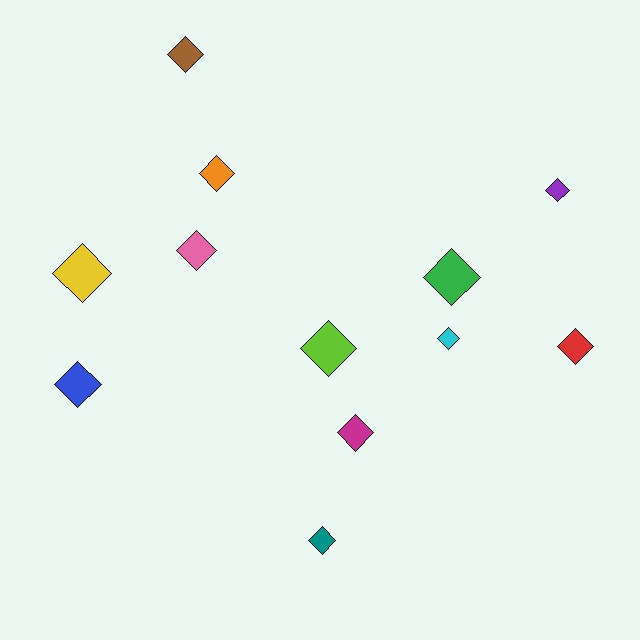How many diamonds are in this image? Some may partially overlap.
There are 12 diamonds.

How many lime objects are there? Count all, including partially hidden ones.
There is 1 lime object.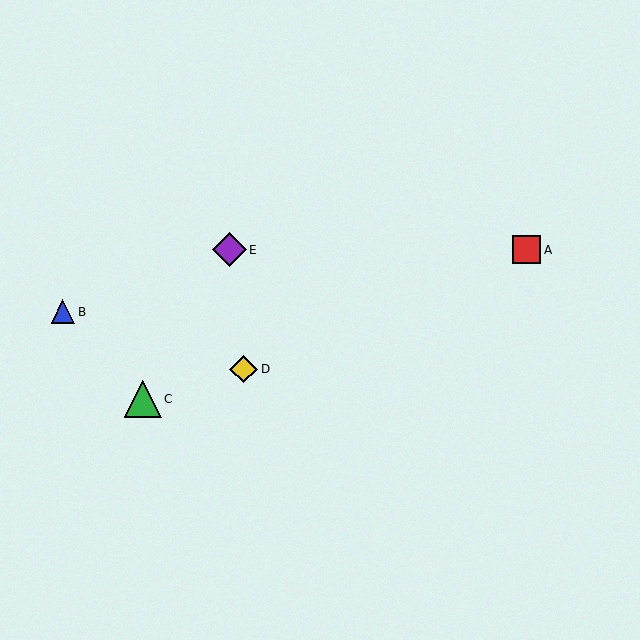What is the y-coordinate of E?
Object E is at y≈250.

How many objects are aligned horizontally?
2 objects (A, E) are aligned horizontally.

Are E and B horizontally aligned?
No, E is at y≈250 and B is at y≈312.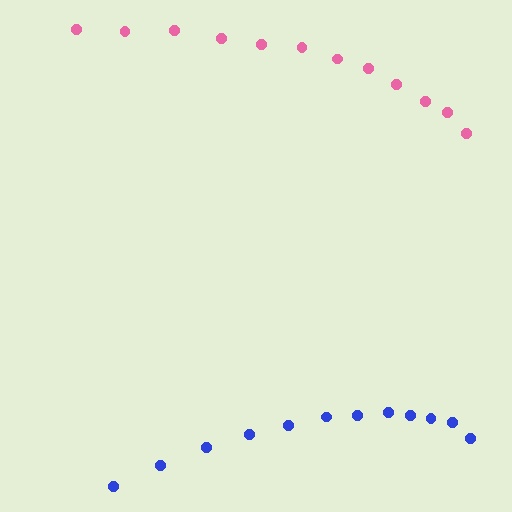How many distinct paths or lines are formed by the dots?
There are 2 distinct paths.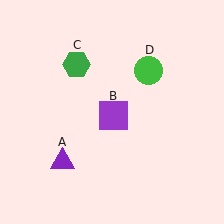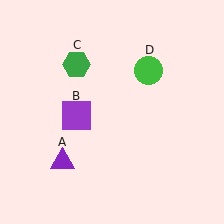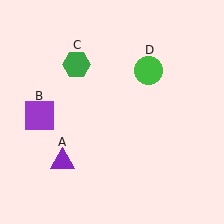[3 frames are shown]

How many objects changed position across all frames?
1 object changed position: purple square (object B).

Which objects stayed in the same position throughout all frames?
Purple triangle (object A) and green hexagon (object C) and green circle (object D) remained stationary.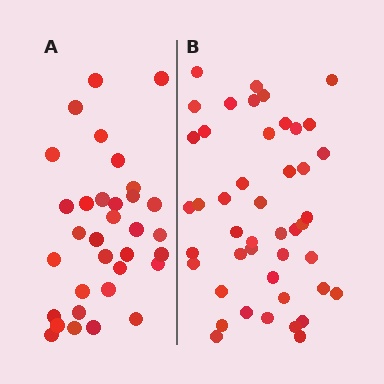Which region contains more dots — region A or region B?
Region B (the right region) has more dots.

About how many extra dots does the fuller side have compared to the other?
Region B has roughly 12 or so more dots than region A.